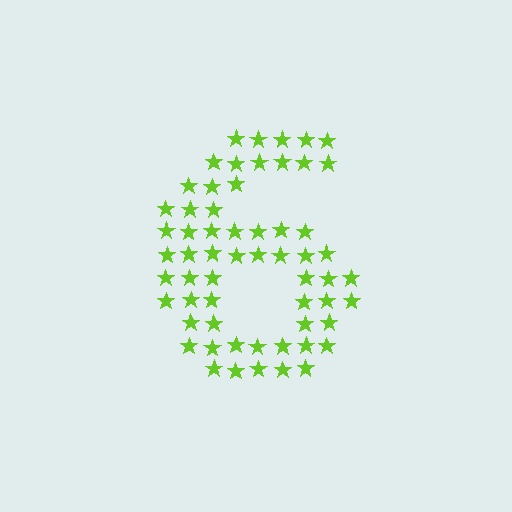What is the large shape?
The large shape is the digit 6.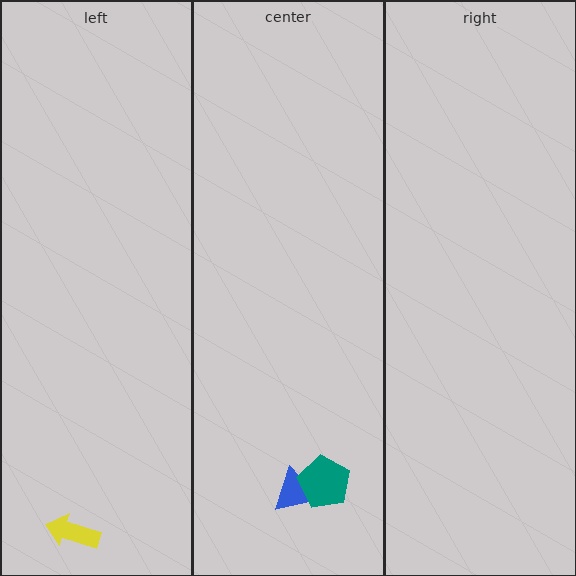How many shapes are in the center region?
2.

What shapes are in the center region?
The blue triangle, the teal pentagon.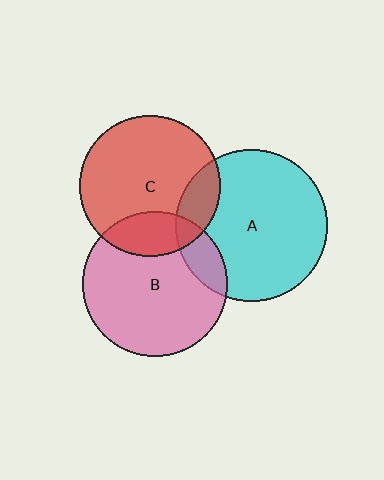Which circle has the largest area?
Circle A (cyan).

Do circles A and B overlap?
Yes.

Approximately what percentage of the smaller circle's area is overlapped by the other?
Approximately 15%.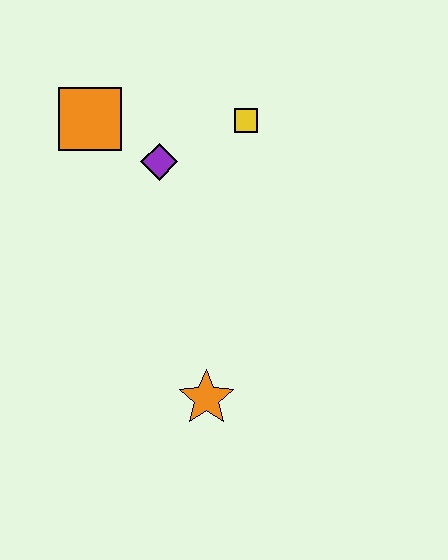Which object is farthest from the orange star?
The orange square is farthest from the orange star.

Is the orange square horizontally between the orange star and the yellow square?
No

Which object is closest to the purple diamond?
The orange square is closest to the purple diamond.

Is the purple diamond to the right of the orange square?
Yes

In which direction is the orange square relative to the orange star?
The orange square is above the orange star.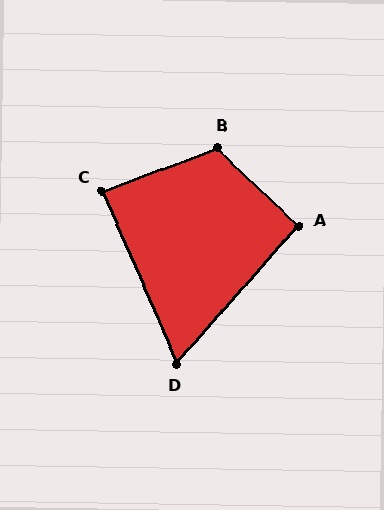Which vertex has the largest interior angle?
B, at approximately 115 degrees.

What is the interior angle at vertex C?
Approximately 87 degrees (approximately right).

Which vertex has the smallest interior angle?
D, at approximately 65 degrees.